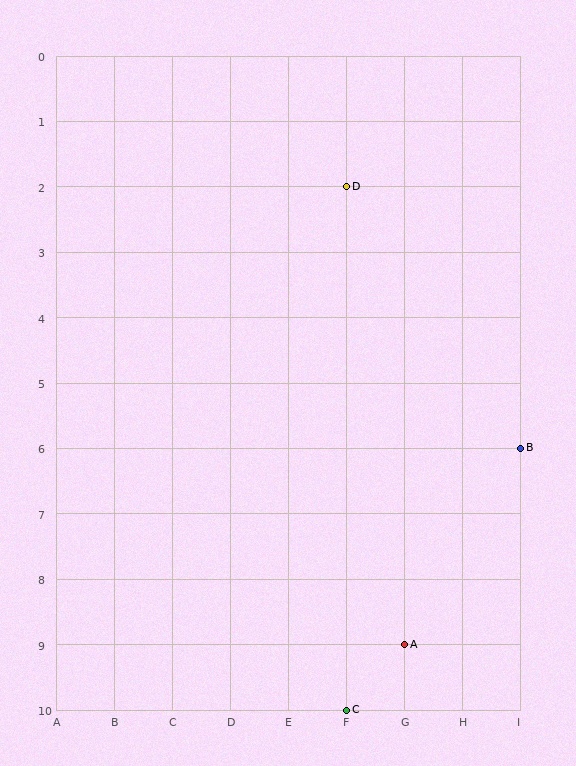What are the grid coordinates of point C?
Point C is at grid coordinates (F, 10).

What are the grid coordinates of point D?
Point D is at grid coordinates (F, 2).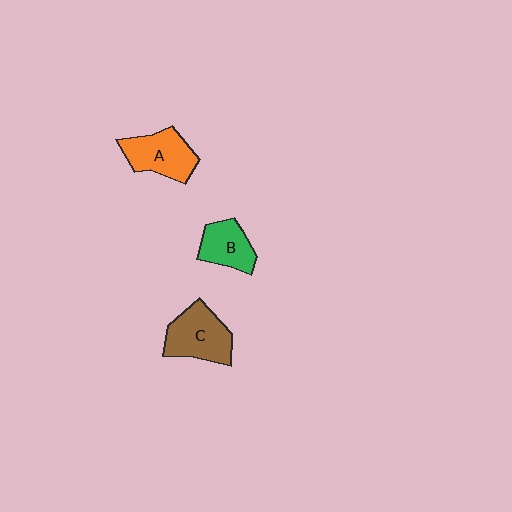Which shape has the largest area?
Shape C (brown).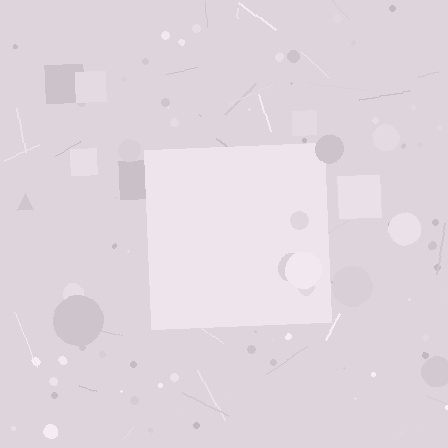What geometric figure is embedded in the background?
A square is embedded in the background.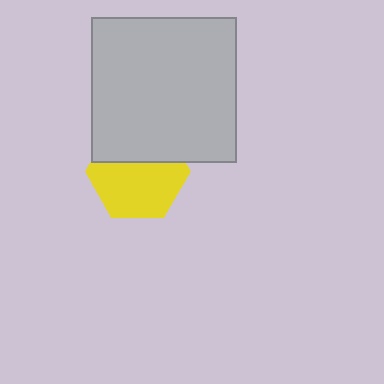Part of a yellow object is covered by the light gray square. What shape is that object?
It is a hexagon.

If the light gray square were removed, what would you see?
You would see the complete yellow hexagon.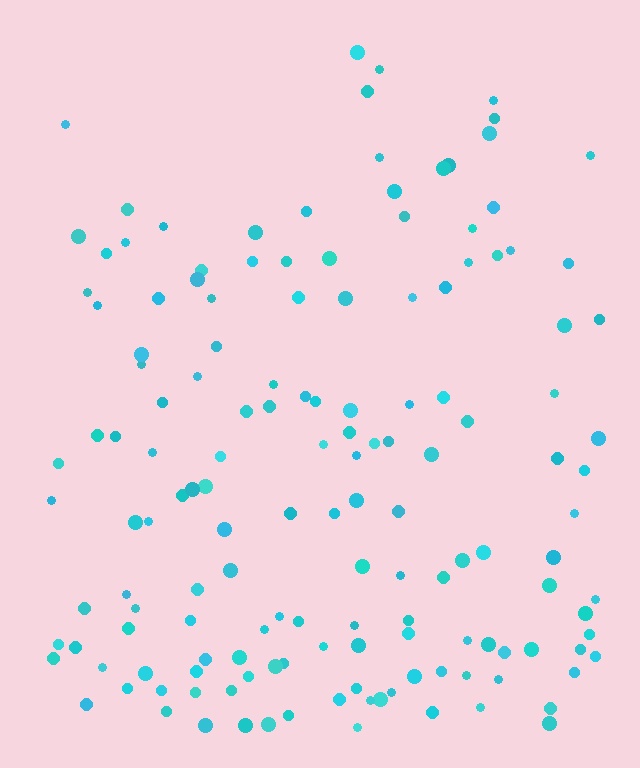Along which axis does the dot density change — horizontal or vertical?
Vertical.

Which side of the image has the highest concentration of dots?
The bottom.